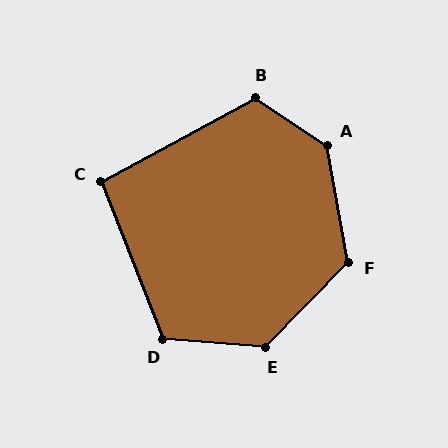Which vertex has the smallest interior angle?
C, at approximately 97 degrees.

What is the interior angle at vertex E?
Approximately 130 degrees (obtuse).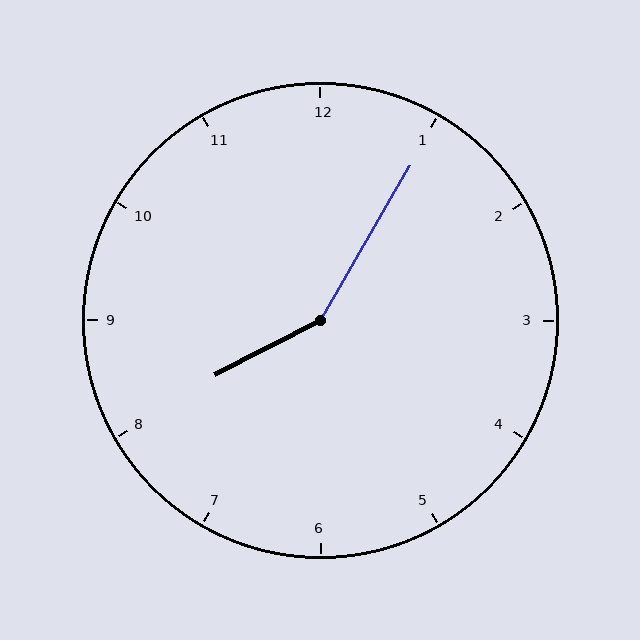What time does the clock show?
8:05.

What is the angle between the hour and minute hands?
Approximately 148 degrees.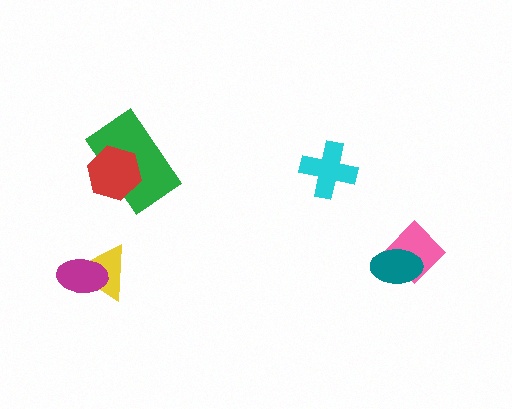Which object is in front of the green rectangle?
The red hexagon is in front of the green rectangle.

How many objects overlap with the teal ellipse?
1 object overlaps with the teal ellipse.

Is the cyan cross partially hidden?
No, no other shape covers it.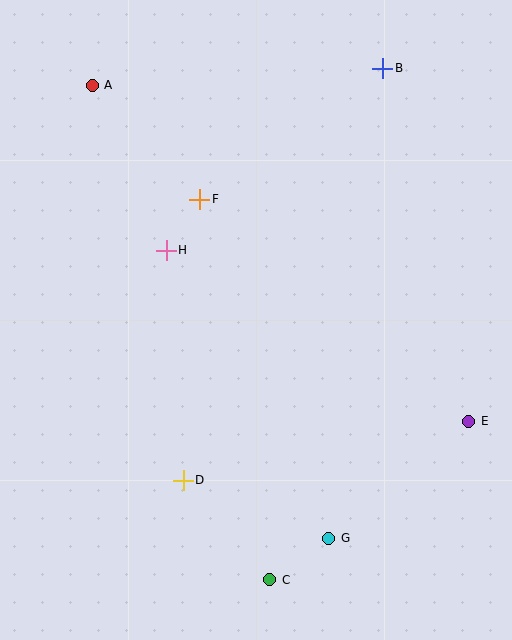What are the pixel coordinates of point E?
Point E is at (469, 421).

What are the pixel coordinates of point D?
Point D is at (183, 480).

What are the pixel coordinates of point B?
Point B is at (383, 68).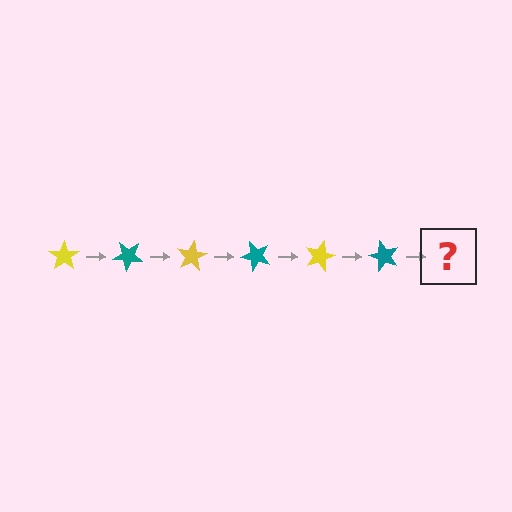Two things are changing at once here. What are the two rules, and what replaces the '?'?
The two rules are that it rotates 40 degrees each step and the color cycles through yellow and teal. The '?' should be a yellow star, rotated 240 degrees from the start.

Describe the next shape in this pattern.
It should be a yellow star, rotated 240 degrees from the start.